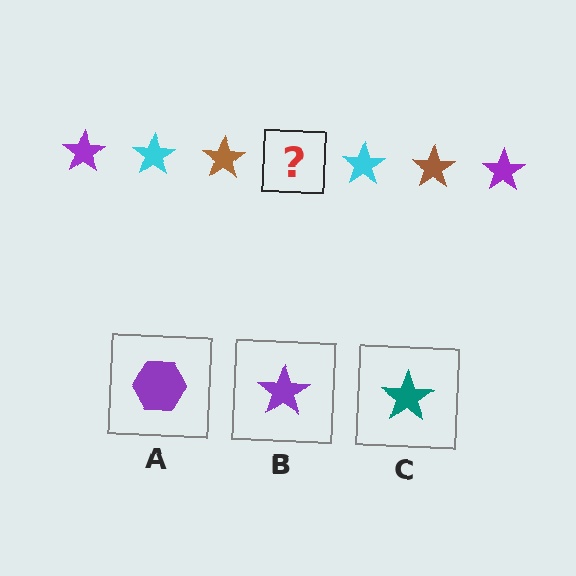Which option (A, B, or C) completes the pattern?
B.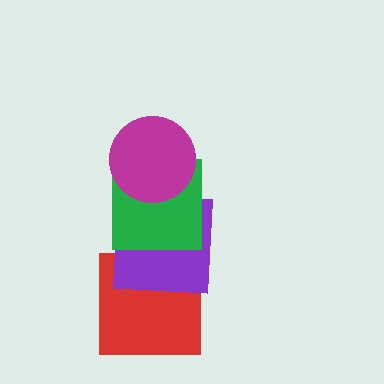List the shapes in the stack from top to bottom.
From top to bottom: the magenta circle, the green square, the purple square, the red square.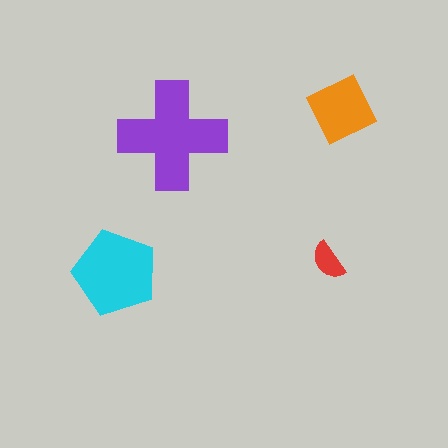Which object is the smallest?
The red semicircle.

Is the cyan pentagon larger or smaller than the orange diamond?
Larger.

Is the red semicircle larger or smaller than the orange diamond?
Smaller.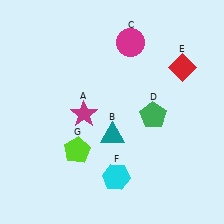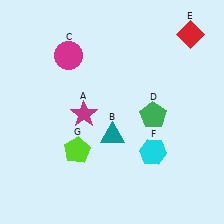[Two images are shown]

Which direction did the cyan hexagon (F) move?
The cyan hexagon (F) moved right.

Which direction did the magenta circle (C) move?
The magenta circle (C) moved left.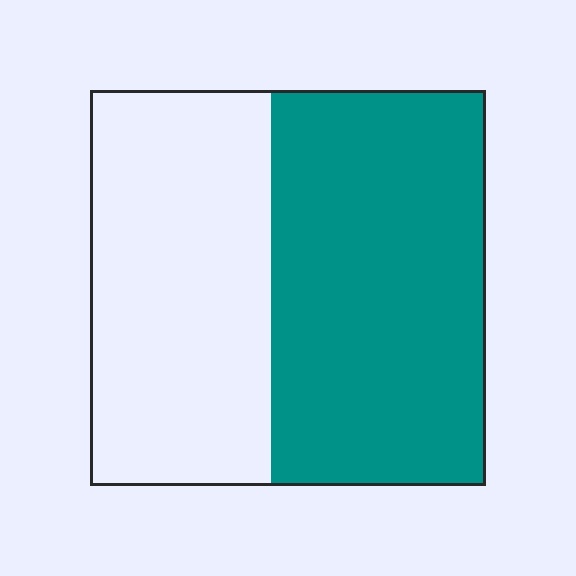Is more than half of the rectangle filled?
Yes.